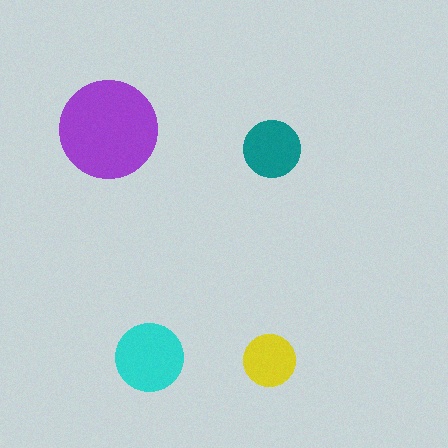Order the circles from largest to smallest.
the purple one, the cyan one, the teal one, the yellow one.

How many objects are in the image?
There are 4 objects in the image.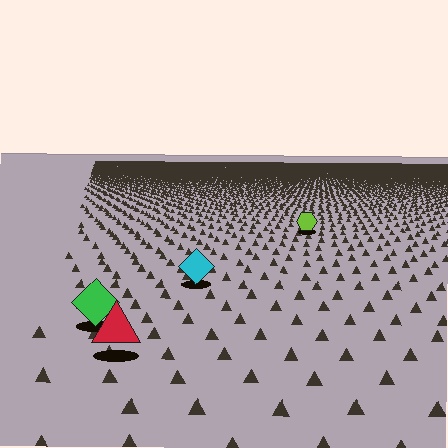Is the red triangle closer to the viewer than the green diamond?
Yes. The red triangle is closer — you can tell from the texture gradient: the ground texture is coarser near it.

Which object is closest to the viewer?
The red triangle is closest. The texture marks near it are larger and more spread out.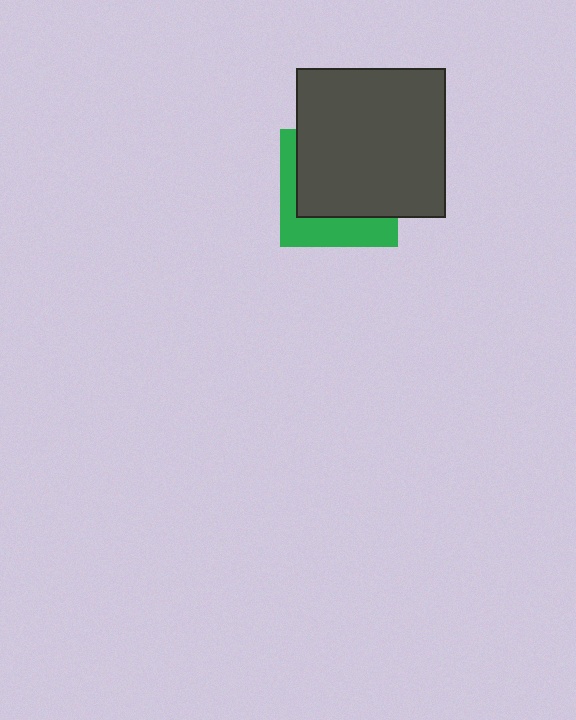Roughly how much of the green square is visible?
A small part of it is visible (roughly 36%).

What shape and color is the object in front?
The object in front is a dark gray square.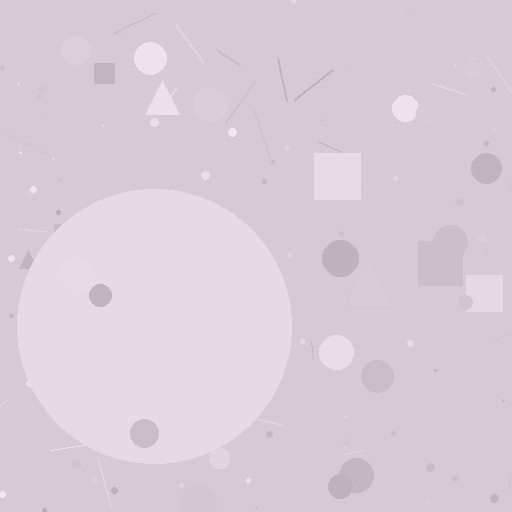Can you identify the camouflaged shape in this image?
The camouflaged shape is a circle.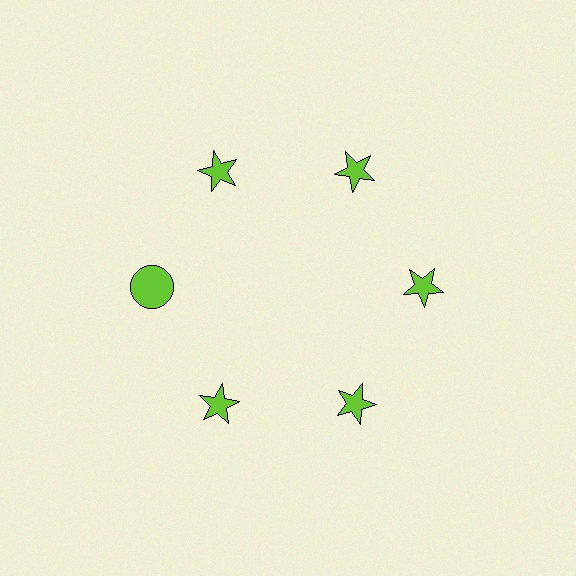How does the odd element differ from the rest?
It has a different shape: circle instead of star.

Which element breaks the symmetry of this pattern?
The lime circle at roughly the 9 o'clock position breaks the symmetry. All other shapes are lime stars.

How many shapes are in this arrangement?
There are 6 shapes arranged in a ring pattern.